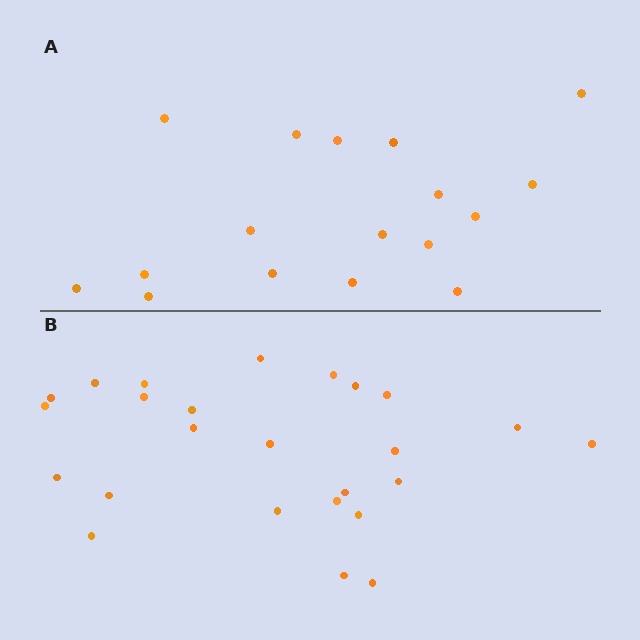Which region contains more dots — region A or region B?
Region B (the bottom region) has more dots.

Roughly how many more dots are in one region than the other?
Region B has roughly 8 or so more dots than region A.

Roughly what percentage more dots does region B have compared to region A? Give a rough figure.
About 45% more.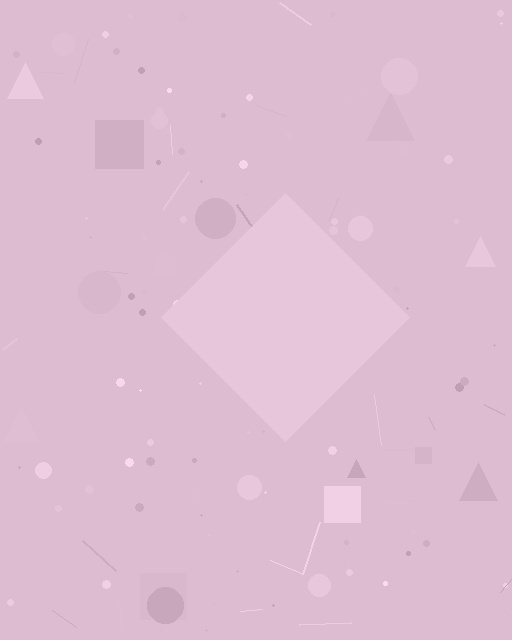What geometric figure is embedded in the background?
A diamond is embedded in the background.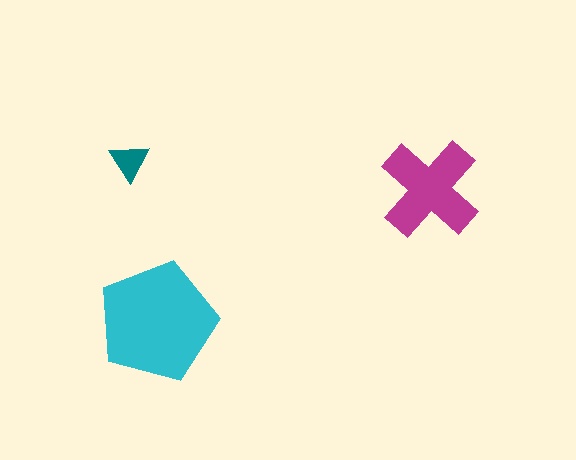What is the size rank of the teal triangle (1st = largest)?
3rd.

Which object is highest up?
The teal triangle is topmost.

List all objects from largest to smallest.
The cyan pentagon, the magenta cross, the teal triangle.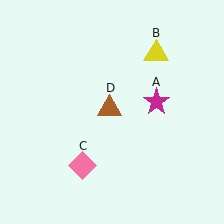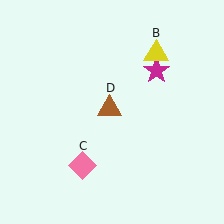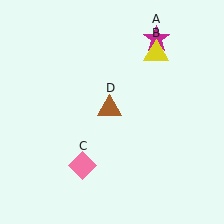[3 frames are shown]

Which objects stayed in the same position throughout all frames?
Yellow triangle (object B) and pink diamond (object C) and brown triangle (object D) remained stationary.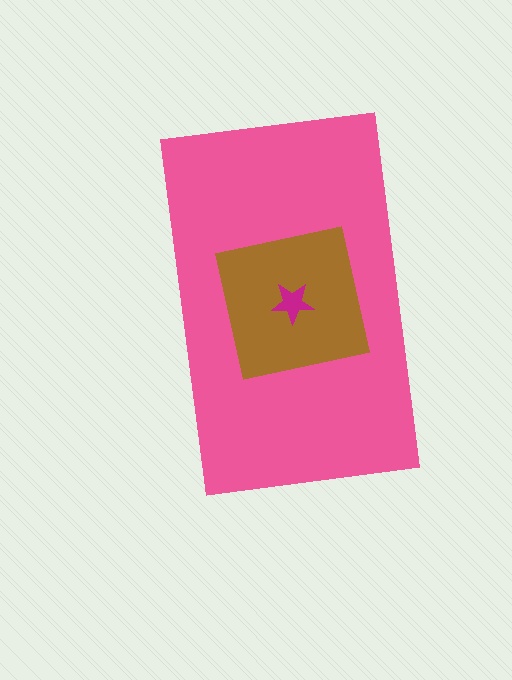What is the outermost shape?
The pink rectangle.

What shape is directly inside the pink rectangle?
The brown square.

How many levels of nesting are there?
3.